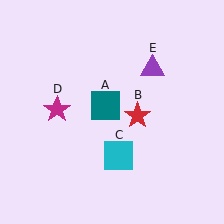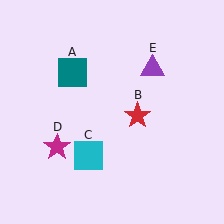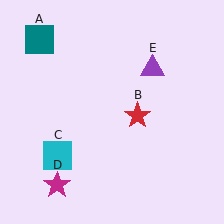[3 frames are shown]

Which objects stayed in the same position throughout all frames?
Red star (object B) and purple triangle (object E) remained stationary.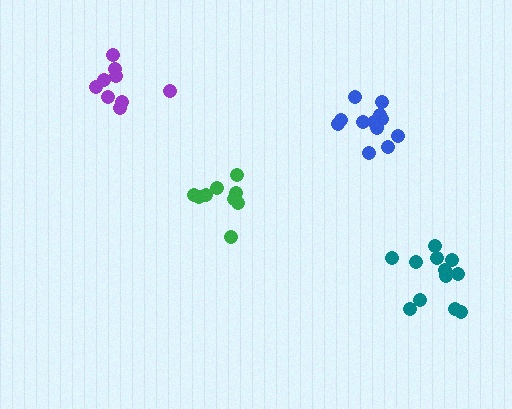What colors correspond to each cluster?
The clusters are colored: teal, purple, green, blue.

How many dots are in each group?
Group 1: 12 dots, Group 2: 9 dots, Group 3: 9 dots, Group 4: 12 dots (42 total).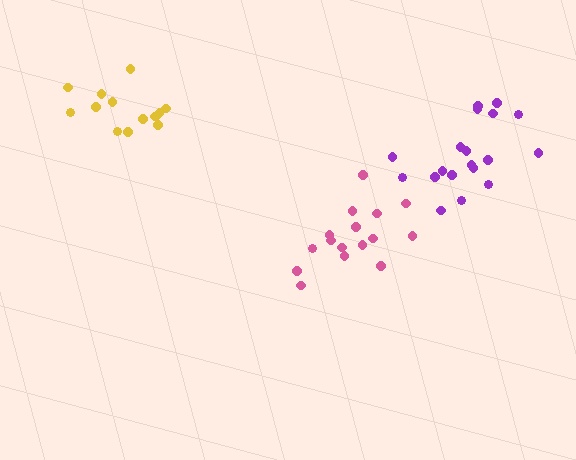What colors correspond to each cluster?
The clusters are colored: yellow, purple, pink.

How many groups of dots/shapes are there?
There are 3 groups.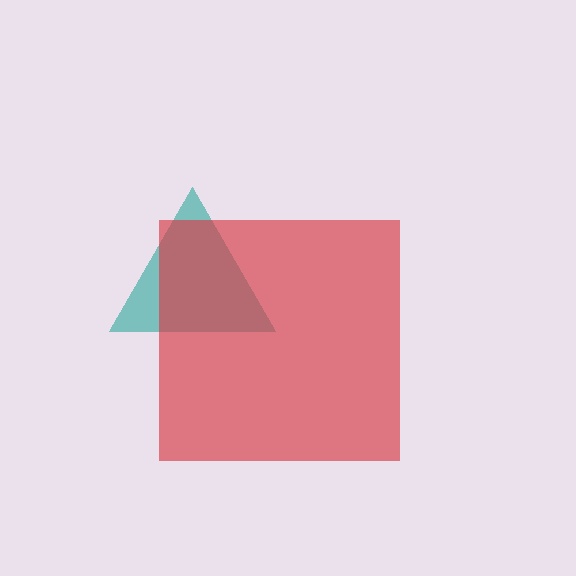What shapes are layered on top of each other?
The layered shapes are: a teal triangle, a red square.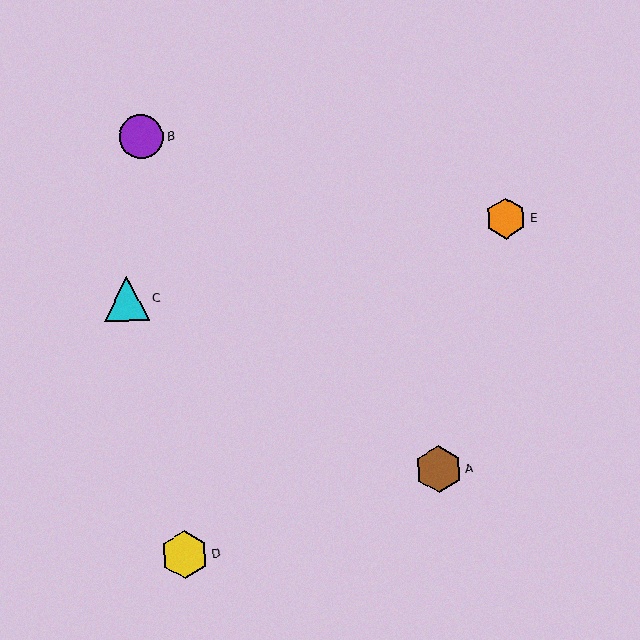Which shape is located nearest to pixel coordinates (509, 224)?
The orange hexagon (labeled E) at (506, 218) is nearest to that location.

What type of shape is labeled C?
Shape C is a cyan triangle.